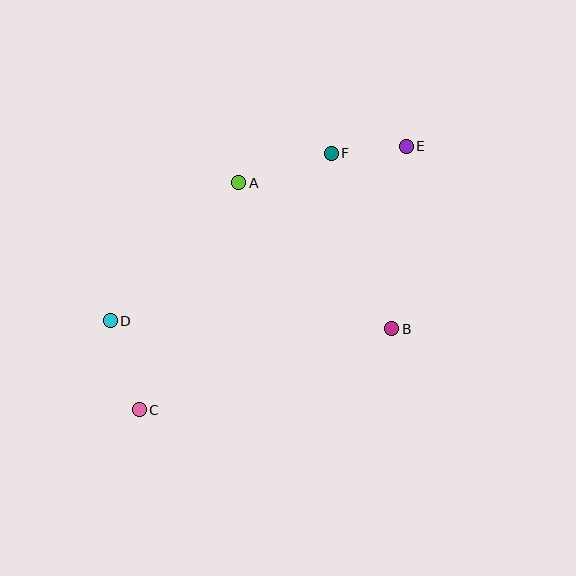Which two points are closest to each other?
Points E and F are closest to each other.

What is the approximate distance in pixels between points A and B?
The distance between A and B is approximately 211 pixels.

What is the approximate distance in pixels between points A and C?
The distance between A and C is approximately 248 pixels.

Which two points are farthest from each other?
Points C and E are farthest from each other.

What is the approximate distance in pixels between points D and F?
The distance between D and F is approximately 277 pixels.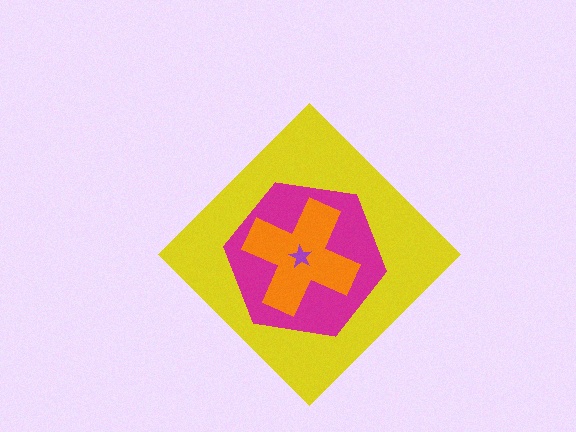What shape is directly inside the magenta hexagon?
The orange cross.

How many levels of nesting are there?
4.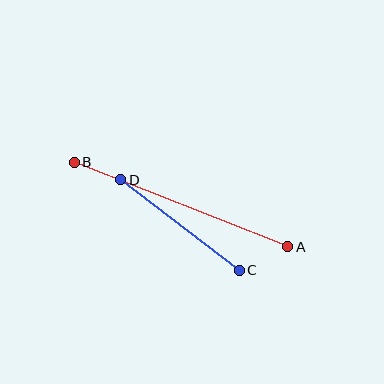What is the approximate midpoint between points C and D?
The midpoint is at approximately (180, 225) pixels.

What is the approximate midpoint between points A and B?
The midpoint is at approximately (181, 204) pixels.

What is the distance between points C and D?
The distance is approximately 149 pixels.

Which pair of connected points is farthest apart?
Points A and B are farthest apart.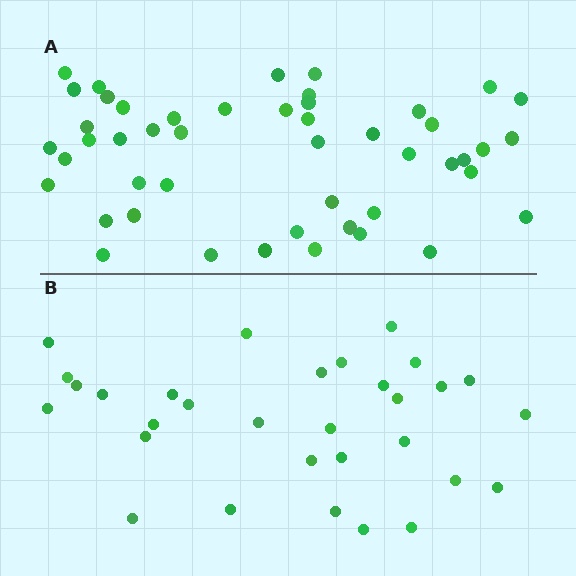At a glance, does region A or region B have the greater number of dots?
Region A (the top region) has more dots.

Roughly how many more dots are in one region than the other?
Region A has approximately 15 more dots than region B.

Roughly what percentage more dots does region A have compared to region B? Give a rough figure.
About 55% more.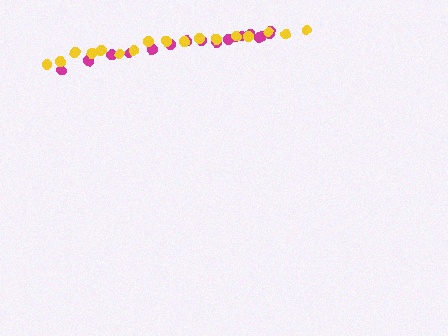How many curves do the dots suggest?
There are 2 distinct paths.